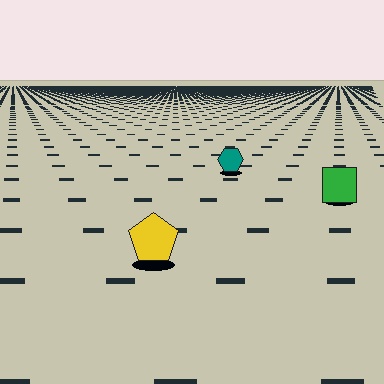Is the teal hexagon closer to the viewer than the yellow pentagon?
No. The yellow pentagon is closer — you can tell from the texture gradient: the ground texture is coarser near it.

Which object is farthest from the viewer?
The teal hexagon is farthest from the viewer. It appears smaller and the ground texture around it is denser.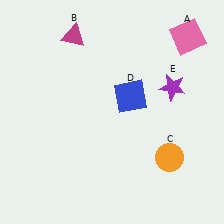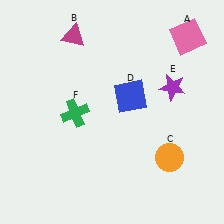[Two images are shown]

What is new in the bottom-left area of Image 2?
A green cross (F) was added in the bottom-left area of Image 2.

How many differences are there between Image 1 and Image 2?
There is 1 difference between the two images.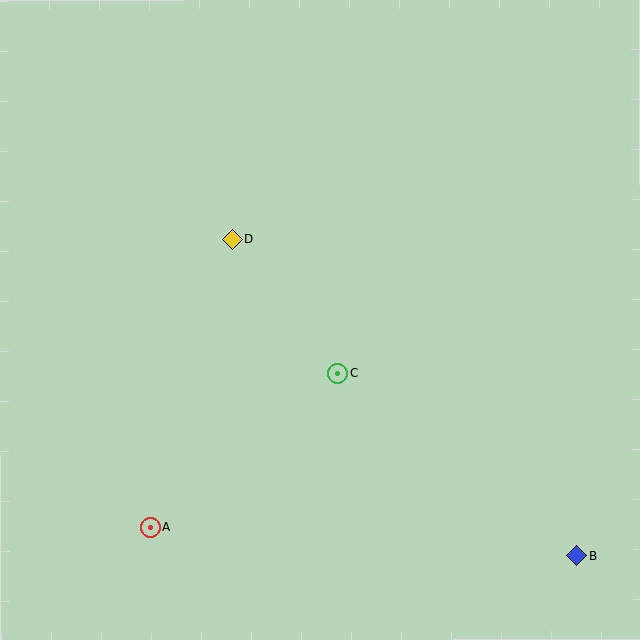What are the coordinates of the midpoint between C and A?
The midpoint between C and A is at (244, 450).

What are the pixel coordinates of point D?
Point D is at (232, 239).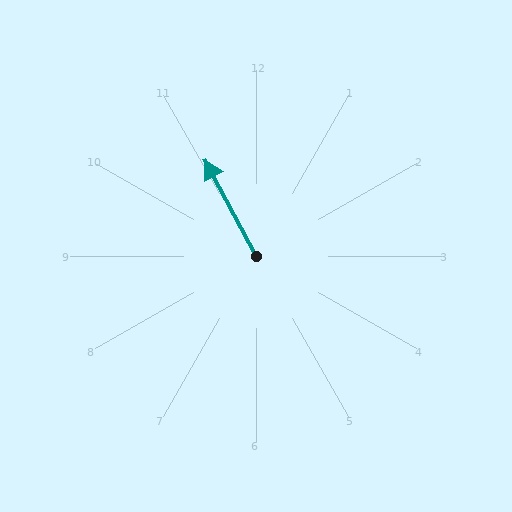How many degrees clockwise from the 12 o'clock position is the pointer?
Approximately 332 degrees.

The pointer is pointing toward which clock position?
Roughly 11 o'clock.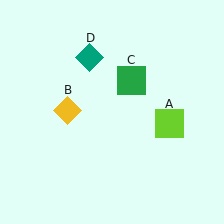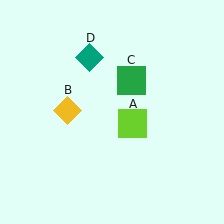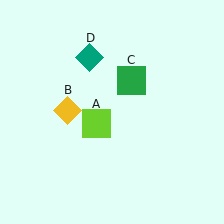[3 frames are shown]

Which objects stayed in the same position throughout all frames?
Yellow diamond (object B) and green square (object C) and teal diamond (object D) remained stationary.